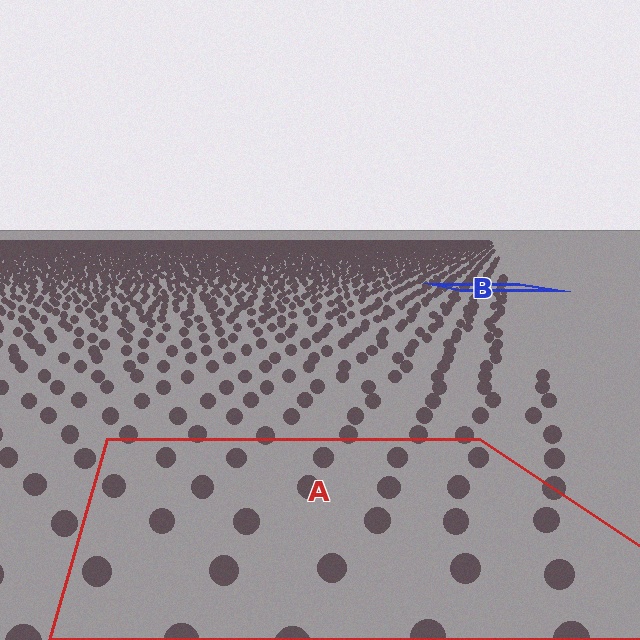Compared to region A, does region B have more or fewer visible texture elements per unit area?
Region B has more texture elements per unit area — they are packed more densely because it is farther away.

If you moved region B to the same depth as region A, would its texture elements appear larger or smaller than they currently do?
They would appear larger. At a closer depth, the same texture elements are projected at a bigger on-screen size.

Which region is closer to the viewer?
Region A is closer. The texture elements there are larger and more spread out.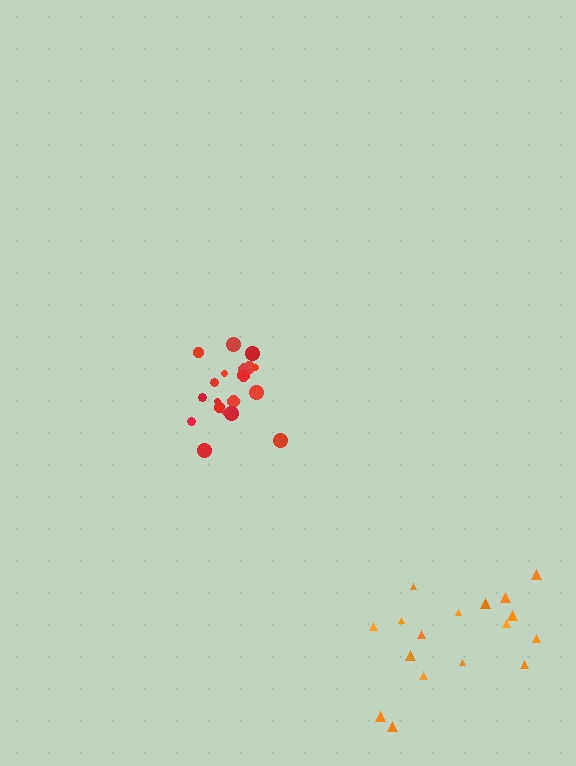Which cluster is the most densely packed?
Red.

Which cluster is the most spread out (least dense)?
Orange.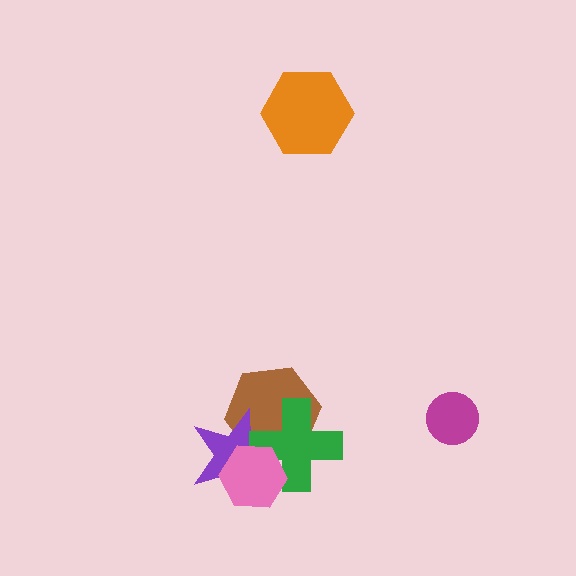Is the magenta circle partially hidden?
No, no other shape covers it.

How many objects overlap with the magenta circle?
0 objects overlap with the magenta circle.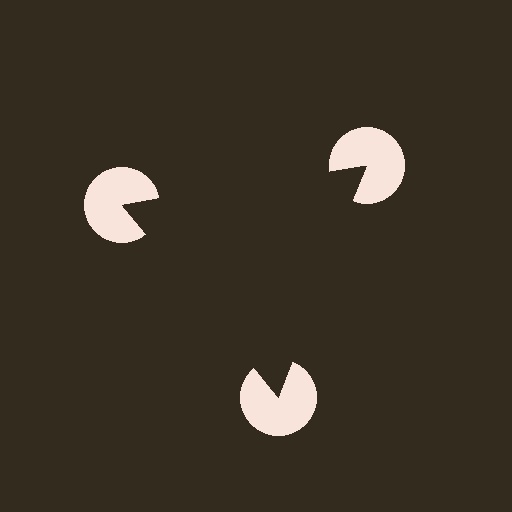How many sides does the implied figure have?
3 sides.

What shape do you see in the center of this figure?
An illusory triangle — its edges are inferred from the aligned wedge cuts in the pac-man discs, not physically drawn.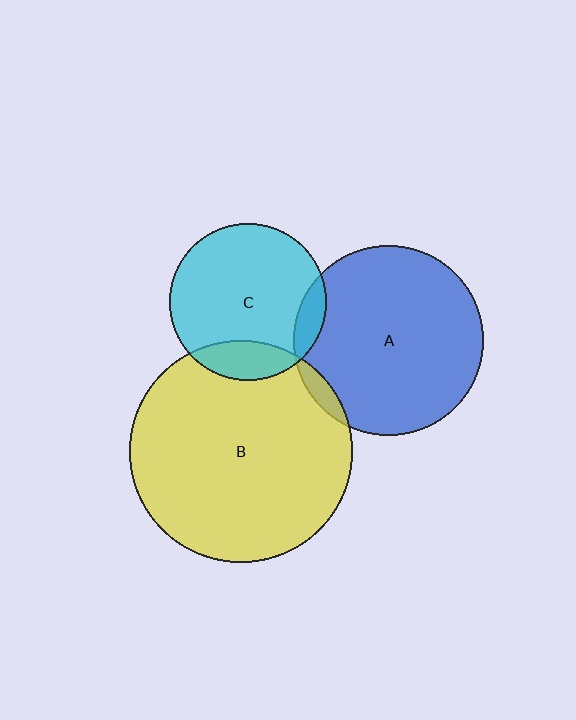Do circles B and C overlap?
Yes.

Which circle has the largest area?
Circle B (yellow).